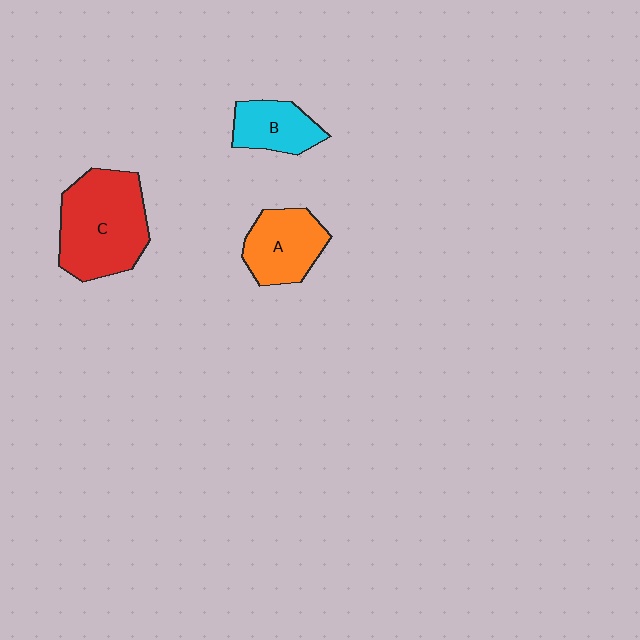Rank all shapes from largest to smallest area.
From largest to smallest: C (red), A (orange), B (cyan).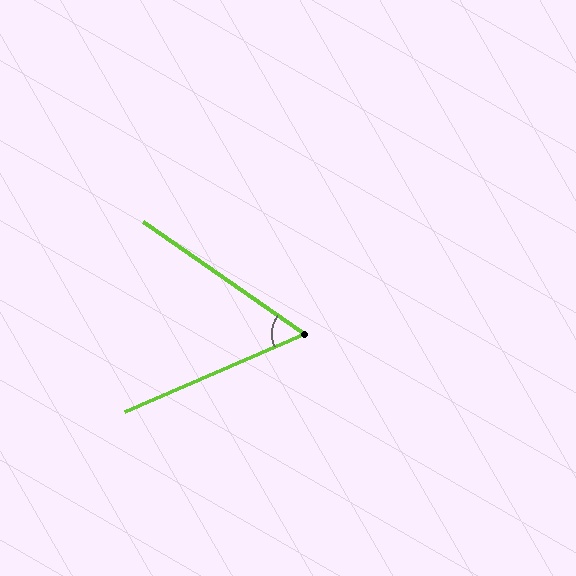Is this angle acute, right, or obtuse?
It is acute.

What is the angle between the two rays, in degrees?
Approximately 58 degrees.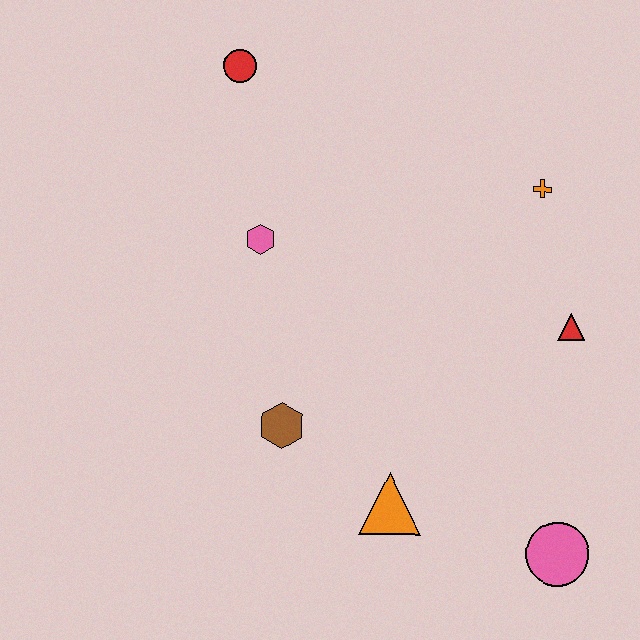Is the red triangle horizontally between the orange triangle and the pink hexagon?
No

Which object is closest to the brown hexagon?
The orange triangle is closest to the brown hexagon.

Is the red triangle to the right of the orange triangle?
Yes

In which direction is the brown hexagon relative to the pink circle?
The brown hexagon is to the left of the pink circle.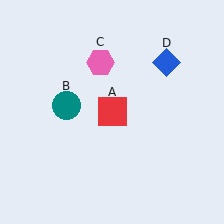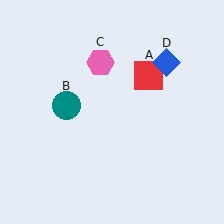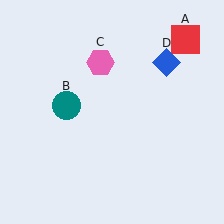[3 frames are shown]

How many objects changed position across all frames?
1 object changed position: red square (object A).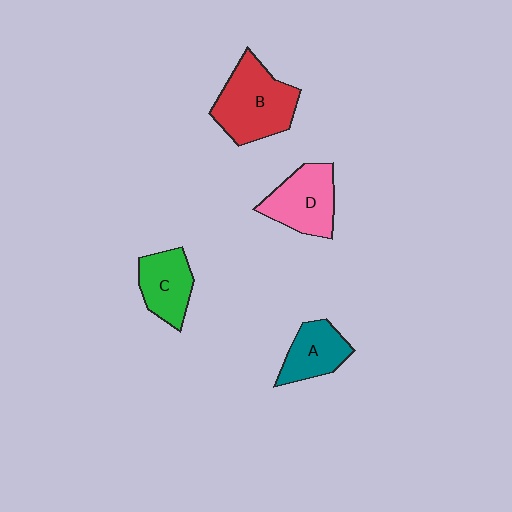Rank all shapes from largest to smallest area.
From largest to smallest: B (red), D (pink), C (green), A (teal).